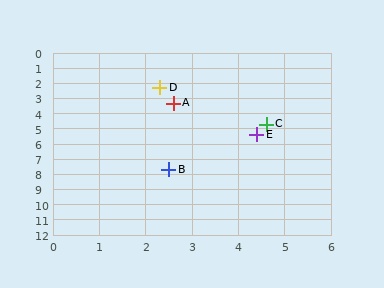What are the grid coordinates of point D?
Point D is at approximately (2.3, 2.3).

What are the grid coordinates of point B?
Point B is at approximately (2.5, 7.7).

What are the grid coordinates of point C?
Point C is at approximately (4.6, 4.7).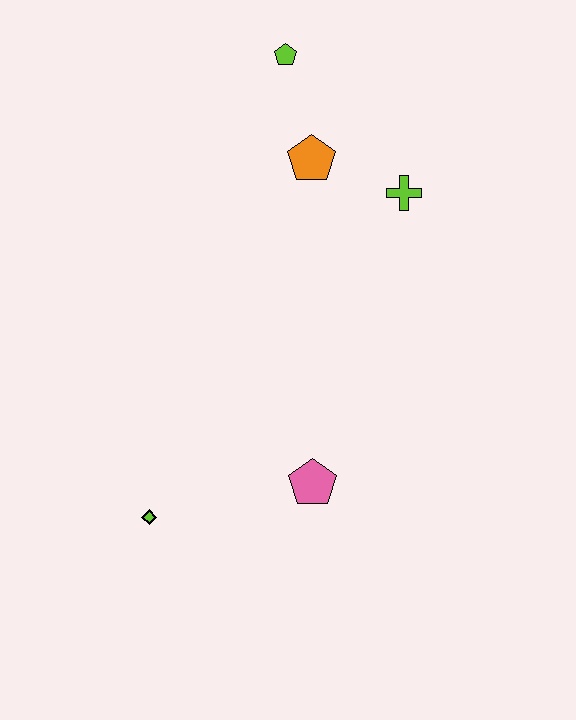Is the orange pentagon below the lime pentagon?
Yes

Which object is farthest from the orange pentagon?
The lime diamond is farthest from the orange pentagon.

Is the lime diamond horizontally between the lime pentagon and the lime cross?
No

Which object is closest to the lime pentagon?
The orange pentagon is closest to the lime pentagon.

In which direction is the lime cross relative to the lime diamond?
The lime cross is above the lime diamond.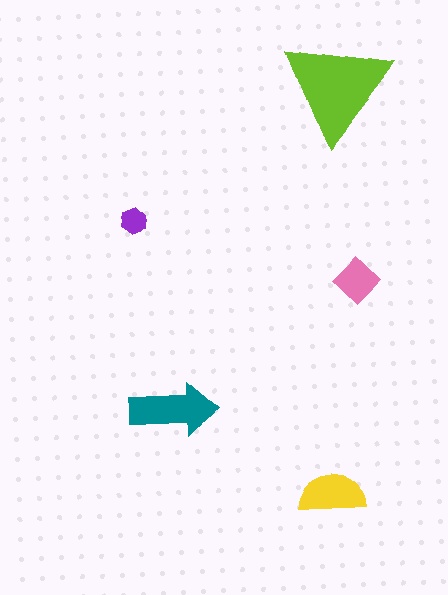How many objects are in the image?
There are 5 objects in the image.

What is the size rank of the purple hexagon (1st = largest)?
5th.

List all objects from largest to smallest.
The lime triangle, the teal arrow, the yellow semicircle, the pink diamond, the purple hexagon.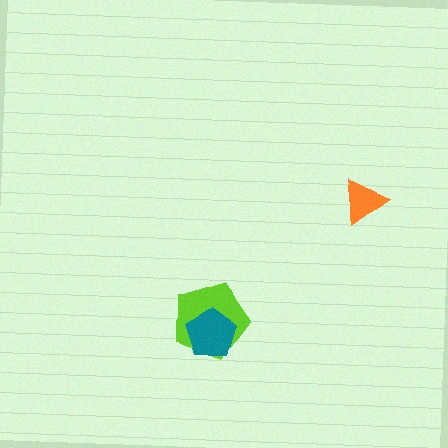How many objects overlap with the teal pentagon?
1 object overlaps with the teal pentagon.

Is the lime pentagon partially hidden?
Yes, it is partially covered by another shape.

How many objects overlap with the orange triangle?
0 objects overlap with the orange triangle.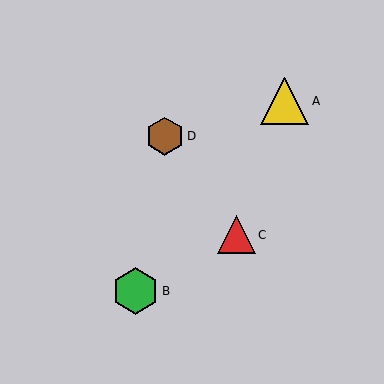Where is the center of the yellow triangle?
The center of the yellow triangle is at (285, 101).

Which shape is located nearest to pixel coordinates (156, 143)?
The brown hexagon (labeled D) at (165, 136) is nearest to that location.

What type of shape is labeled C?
Shape C is a red triangle.